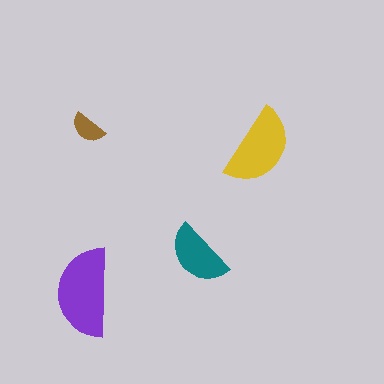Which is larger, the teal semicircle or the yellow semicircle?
The yellow one.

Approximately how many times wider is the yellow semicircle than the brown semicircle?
About 2.5 times wider.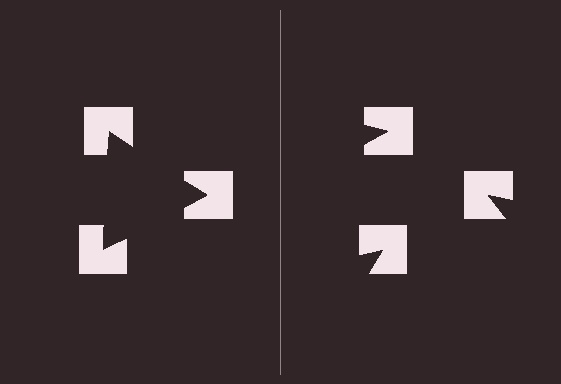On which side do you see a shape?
An illusory triangle appears on the left side. On the right side the wedge cuts are rotated, so no coherent shape forms.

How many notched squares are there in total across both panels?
6 — 3 on each side.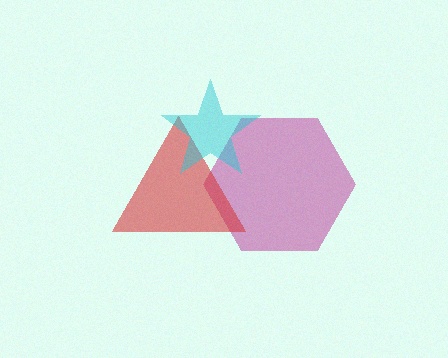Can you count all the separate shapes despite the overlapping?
Yes, there are 3 separate shapes.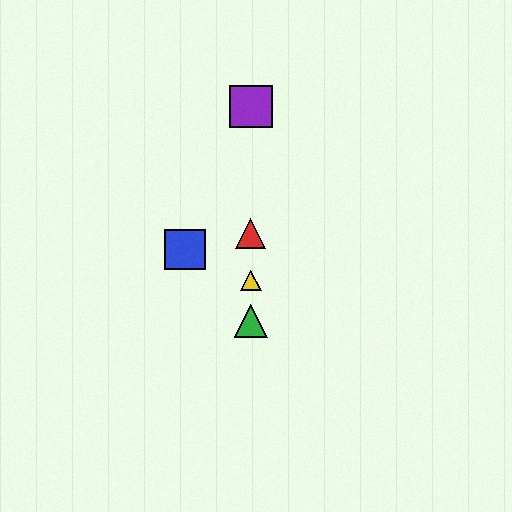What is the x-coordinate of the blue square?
The blue square is at x≈185.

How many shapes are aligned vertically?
4 shapes (the red triangle, the green triangle, the yellow triangle, the purple square) are aligned vertically.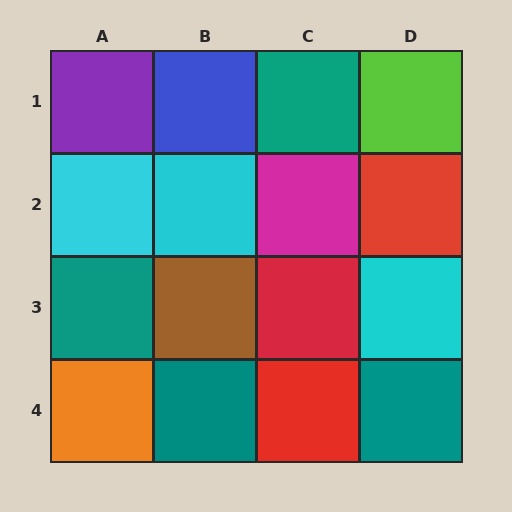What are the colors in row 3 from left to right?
Teal, brown, red, cyan.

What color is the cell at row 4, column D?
Teal.